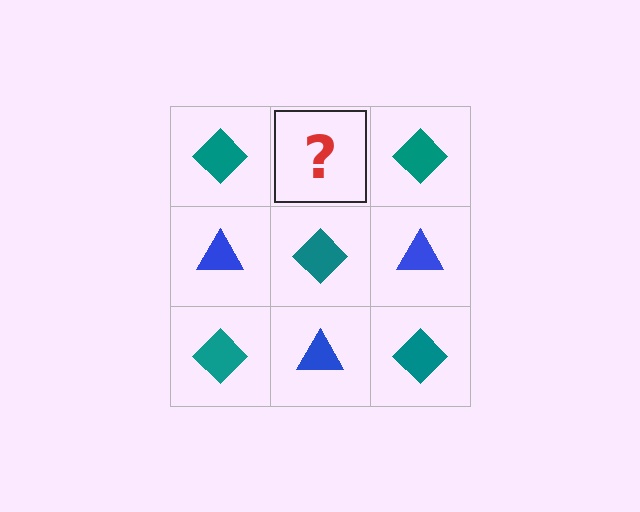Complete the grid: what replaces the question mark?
The question mark should be replaced with a blue triangle.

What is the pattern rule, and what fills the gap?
The rule is that it alternates teal diamond and blue triangle in a checkerboard pattern. The gap should be filled with a blue triangle.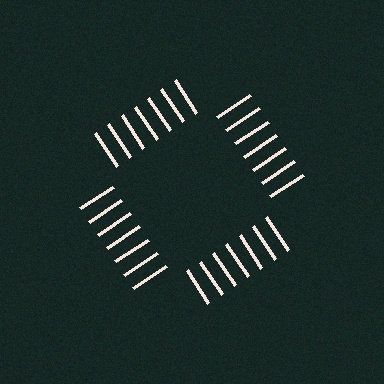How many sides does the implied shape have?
4 sides — the line-ends trace a square.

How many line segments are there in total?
28 — 7 along each of the 4 edges.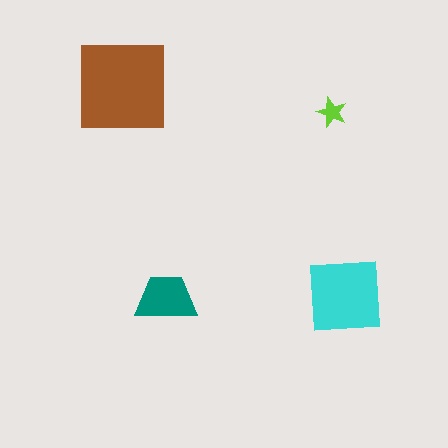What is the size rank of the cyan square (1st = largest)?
2nd.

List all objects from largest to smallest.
The brown square, the cyan square, the teal trapezoid, the lime star.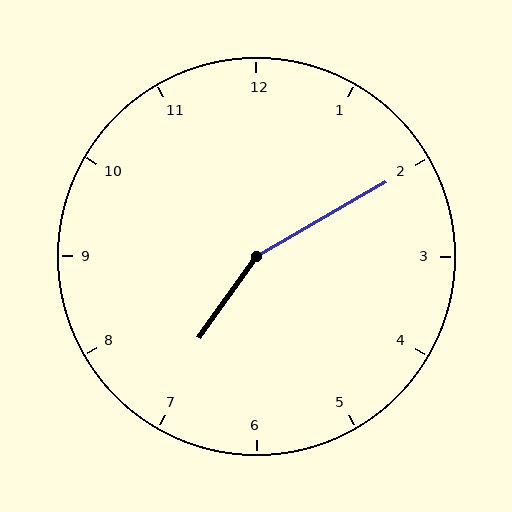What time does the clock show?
7:10.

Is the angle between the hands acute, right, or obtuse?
It is obtuse.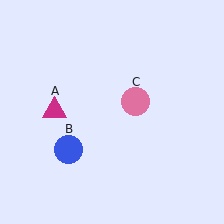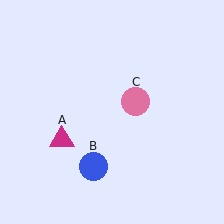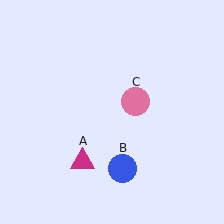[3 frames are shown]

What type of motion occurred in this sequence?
The magenta triangle (object A), blue circle (object B) rotated counterclockwise around the center of the scene.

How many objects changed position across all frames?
2 objects changed position: magenta triangle (object A), blue circle (object B).